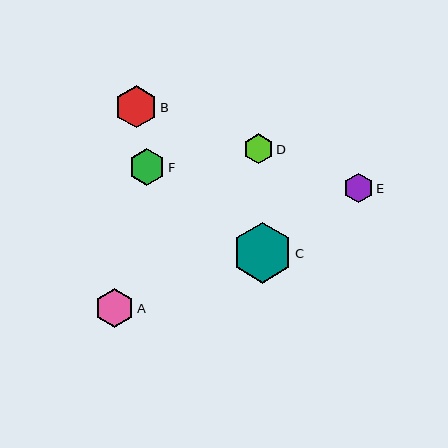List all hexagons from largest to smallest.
From largest to smallest: C, B, A, F, D, E.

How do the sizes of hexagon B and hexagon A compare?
Hexagon B and hexagon A are approximately the same size.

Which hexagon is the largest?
Hexagon C is the largest with a size of approximately 60 pixels.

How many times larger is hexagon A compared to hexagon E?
Hexagon A is approximately 1.3 times the size of hexagon E.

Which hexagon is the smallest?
Hexagon E is the smallest with a size of approximately 29 pixels.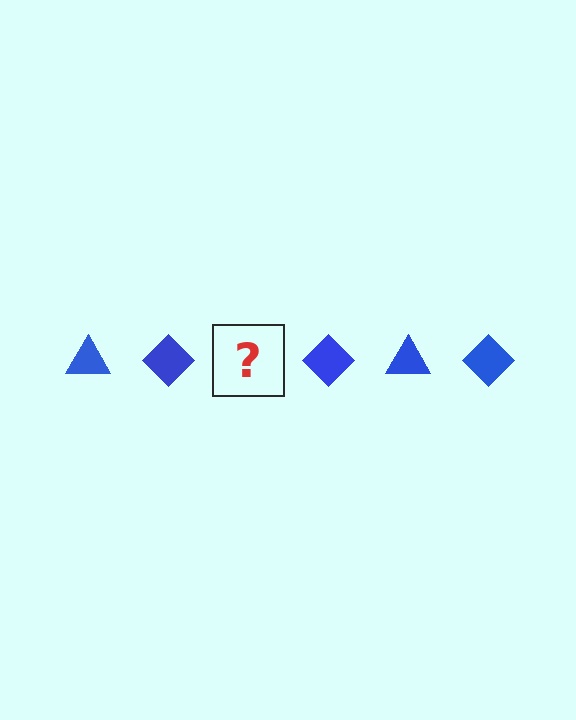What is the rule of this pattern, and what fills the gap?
The rule is that the pattern cycles through triangle, diamond shapes in blue. The gap should be filled with a blue triangle.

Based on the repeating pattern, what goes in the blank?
The blank should be a blue triangle.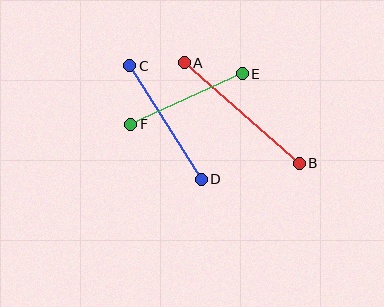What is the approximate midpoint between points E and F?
The midpoint is at approximately (187, 99) pixels.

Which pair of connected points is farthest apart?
Points A and B are farthest apart.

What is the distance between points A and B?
The distance is approximately 153 pixels.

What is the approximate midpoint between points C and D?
The midpoint is at approximately (166, 122) pixels.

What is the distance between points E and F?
The distance is approximately 122 pixels.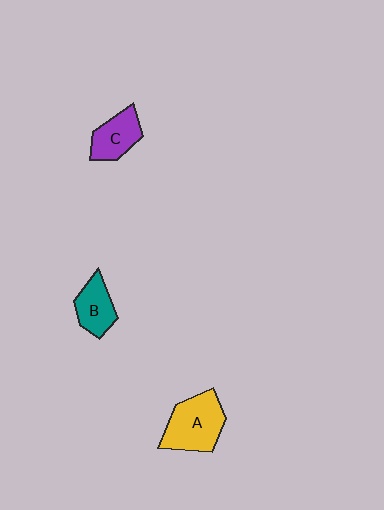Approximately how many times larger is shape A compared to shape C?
Approximately 1.5 times.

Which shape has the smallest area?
Shape B (teal).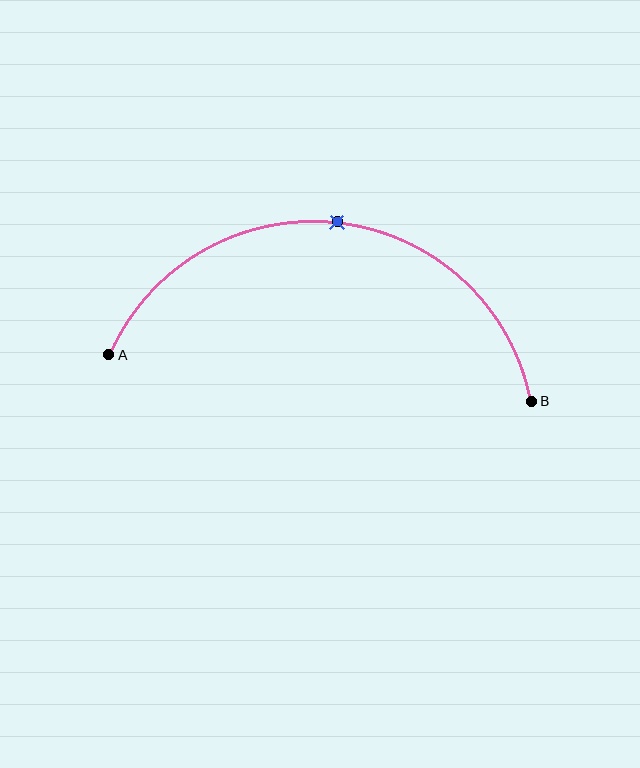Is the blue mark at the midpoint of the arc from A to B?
Yes. The blue mark lies on the arc at equal arc-length from both A and B — it is the arc midpoint.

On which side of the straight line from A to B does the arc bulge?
The arc bulges above the straight line connecting A and B.